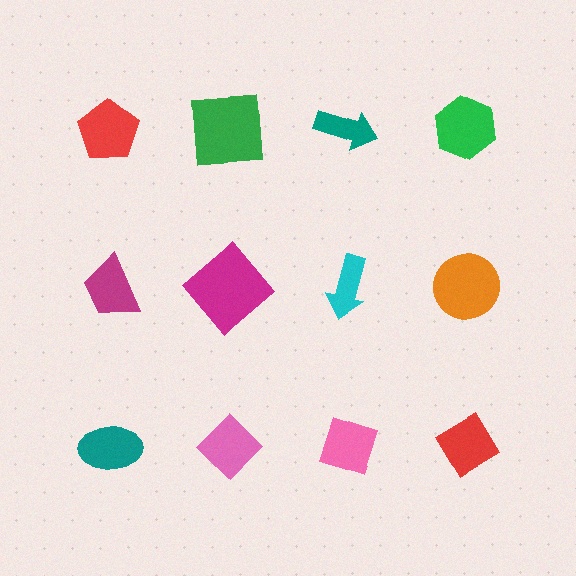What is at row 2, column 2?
A magenta diamond.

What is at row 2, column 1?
A magenta trapezoid.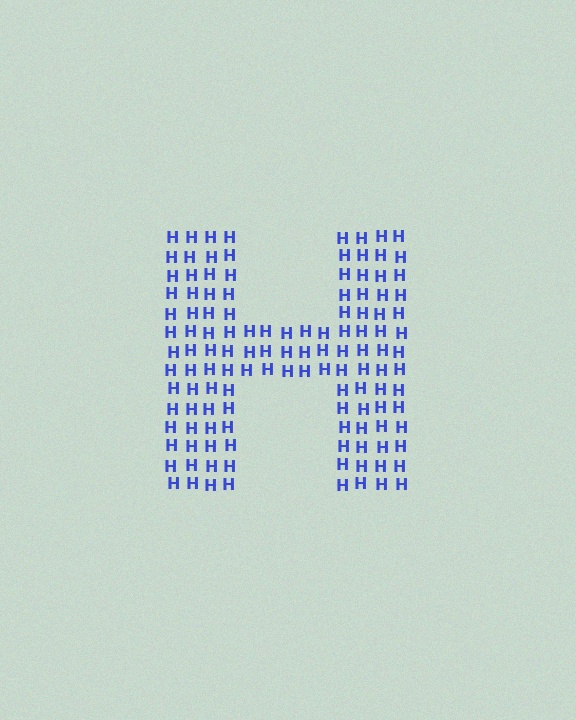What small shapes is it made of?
It is made of small letter H's.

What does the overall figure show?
The overall figure shows the letter H.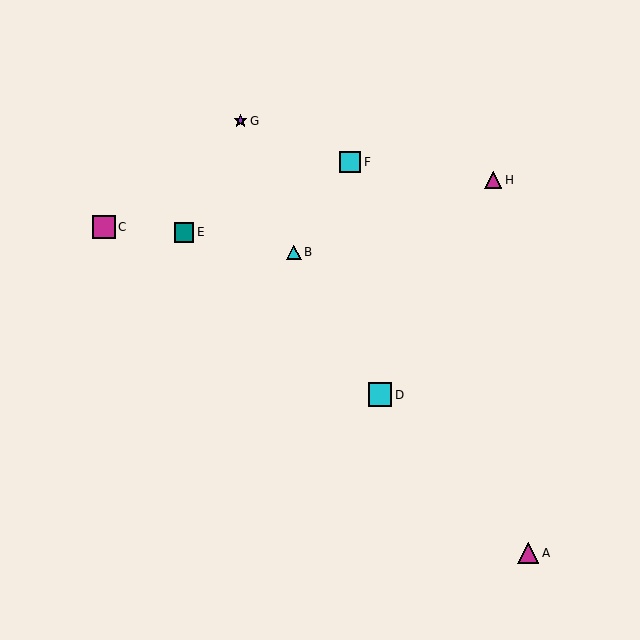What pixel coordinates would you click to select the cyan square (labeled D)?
Click at (380, 395) to select the cyan square D.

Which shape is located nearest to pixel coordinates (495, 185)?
The magenta triangle (labeled H) at (493, 180) is nearest to that location.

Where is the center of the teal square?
The center of the teal square is at (184, 232).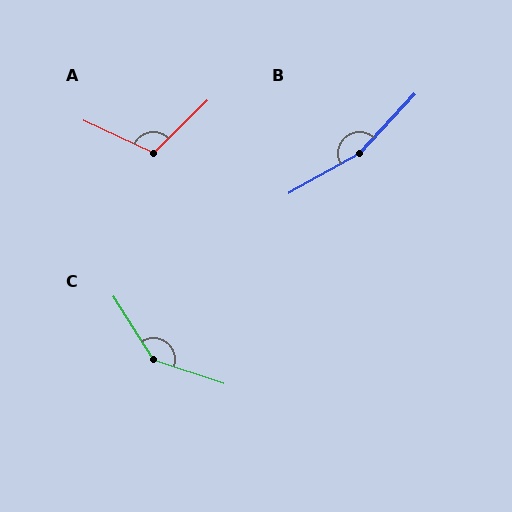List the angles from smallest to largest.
A (111°), C (141°), B (163°).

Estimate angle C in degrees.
Approximately 141 degrees.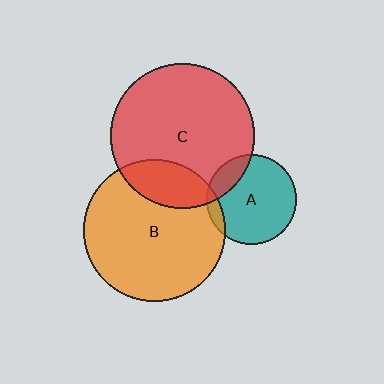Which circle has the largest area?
Circle C (red).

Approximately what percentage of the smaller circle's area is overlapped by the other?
Approximately 10%.